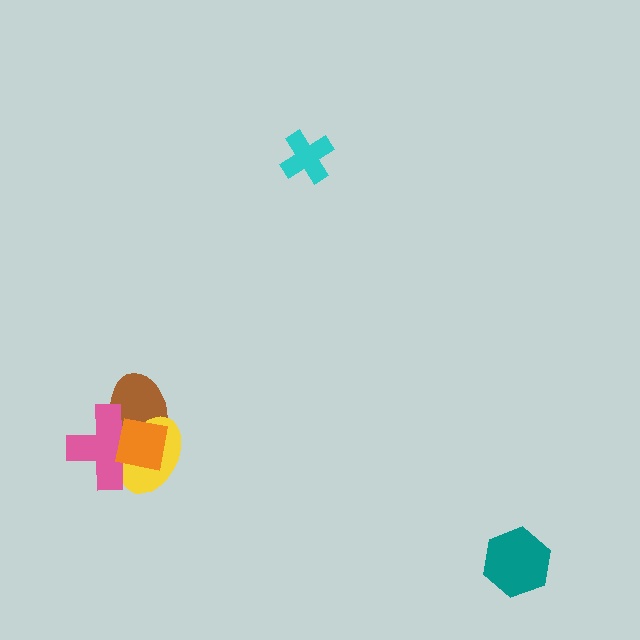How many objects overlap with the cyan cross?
0 objects overlap with the cyan cross.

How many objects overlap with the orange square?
3 objects overlap with the orange square.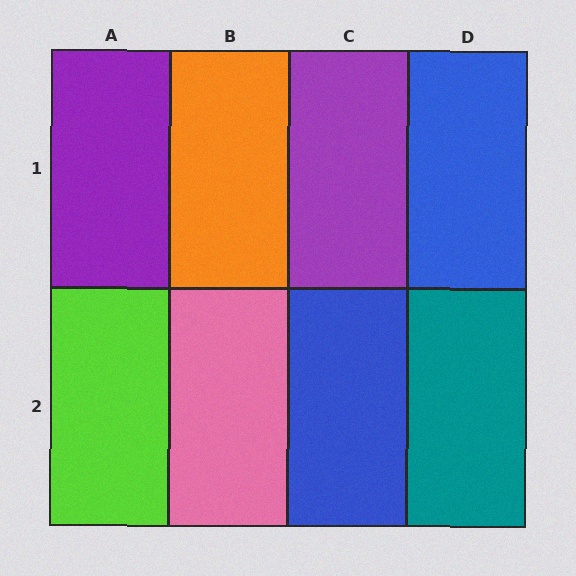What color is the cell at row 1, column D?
Blue.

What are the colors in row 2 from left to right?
Lime, pink, blue, teal.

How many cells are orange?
1 cell is orange.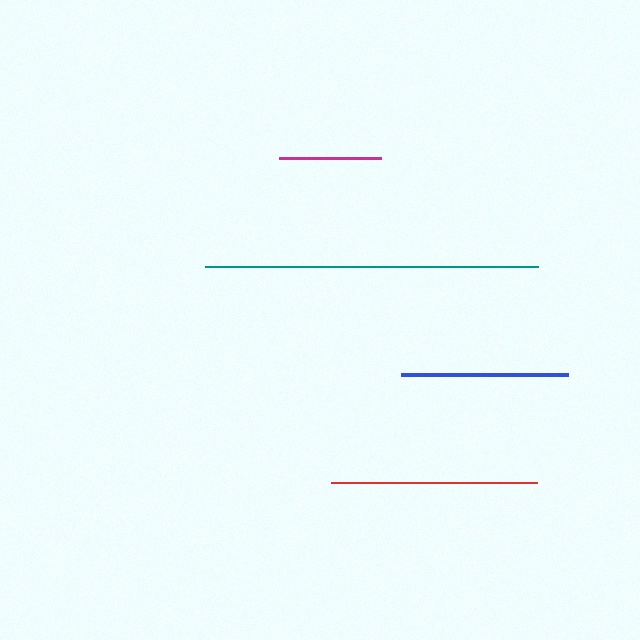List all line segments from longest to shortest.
From longest to shortest: teal, red, blue, magenta.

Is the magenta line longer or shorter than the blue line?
The blue line is longer than the magenta line.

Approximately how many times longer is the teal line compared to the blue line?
The teal line is approximately 2.0 times the length of the blue line.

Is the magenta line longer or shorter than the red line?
The red line is longer than the magenta line.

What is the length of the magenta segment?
The magenta segment is approximately 102 pixels long.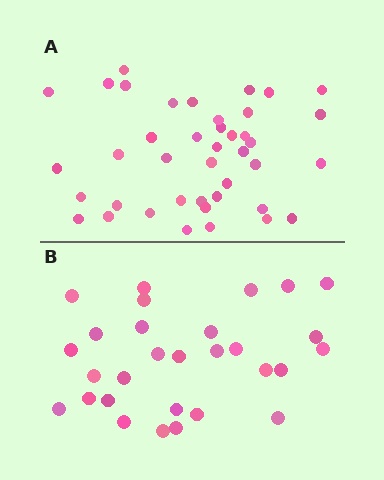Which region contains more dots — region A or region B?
Region A (the top region) has more dots.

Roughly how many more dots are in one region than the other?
Region A has roughly 12 or so more dots than region B.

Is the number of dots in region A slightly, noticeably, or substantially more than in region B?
Region A has noticeably more, but not dramatically so. The ratio is roughly 1.4 to 1.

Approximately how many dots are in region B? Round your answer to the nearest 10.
About 30 dots. (The exact count is 29, which rounds to 30.)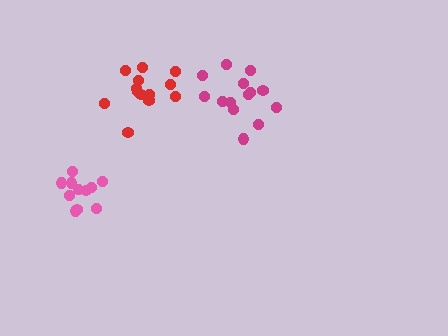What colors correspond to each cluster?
The clusters are colored: red, pink, magenta.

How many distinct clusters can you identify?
There are 3 distinct clusters.